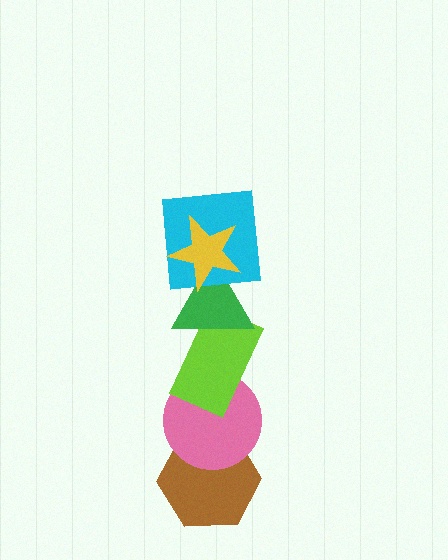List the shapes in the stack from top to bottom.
From top to bottom: the yellow star, the cyan square, the green triangle, the lime rectangle, the pink circle, the brown hexagon.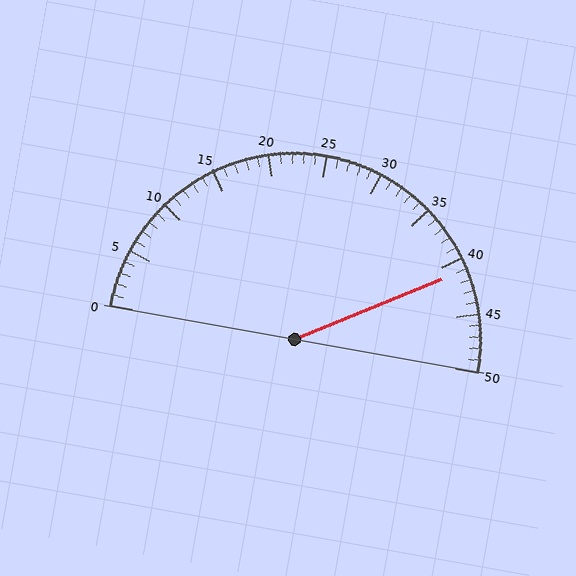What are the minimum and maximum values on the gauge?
The gauge ranges from 0 to 50.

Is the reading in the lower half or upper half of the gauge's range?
The reading is in the upper half of the range (0 to 50).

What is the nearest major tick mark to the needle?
The nearest major tick mark is 40.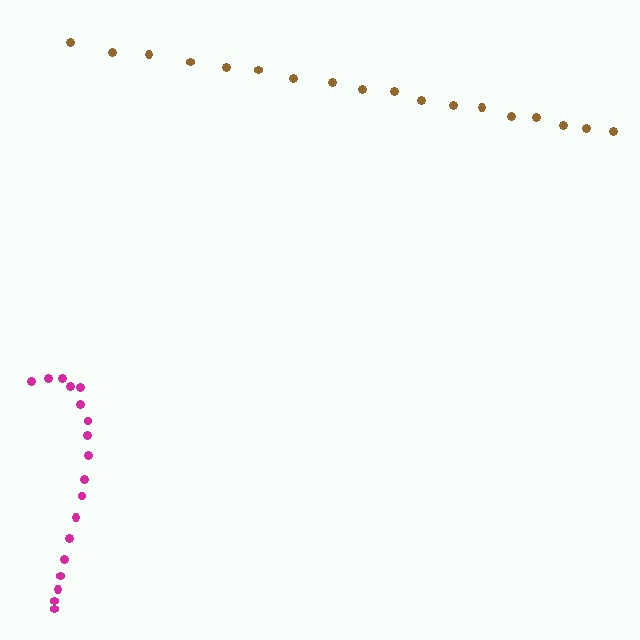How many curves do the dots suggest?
There are 2 distinct paths.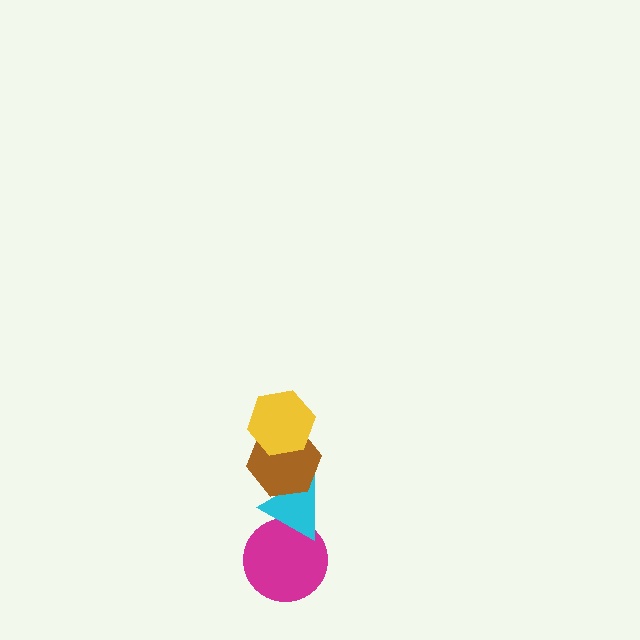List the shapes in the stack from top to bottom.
From top to bottom: the yellow hexagon, the brown hexagon, the cyan triangle, the magenta circle.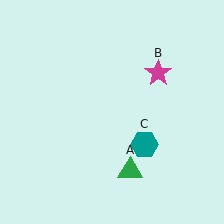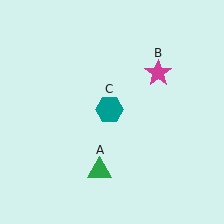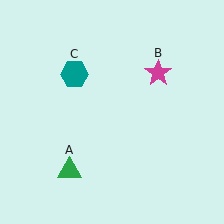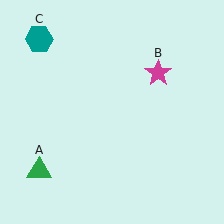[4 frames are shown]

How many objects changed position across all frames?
2 objects changed position: green triangle (object A), teal hexagon (object C).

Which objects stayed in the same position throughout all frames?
Magenta star (object B) remained stationary.